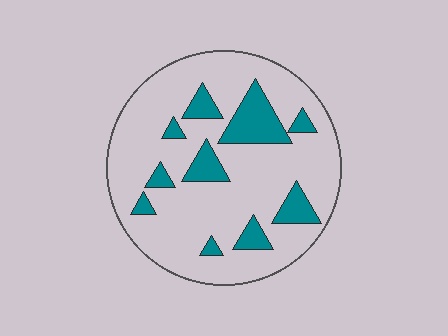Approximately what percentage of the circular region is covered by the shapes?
Approximately 20%.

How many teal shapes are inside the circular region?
10.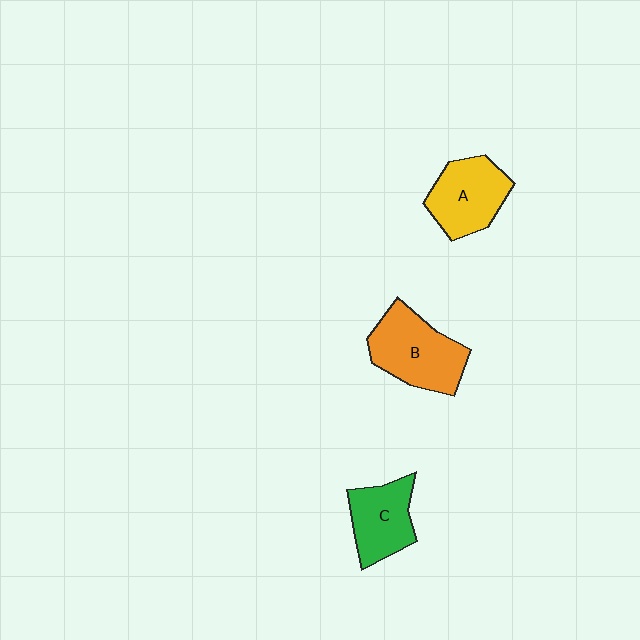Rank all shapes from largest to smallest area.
From largest to smallest: B (orange), A (yellow), C (green).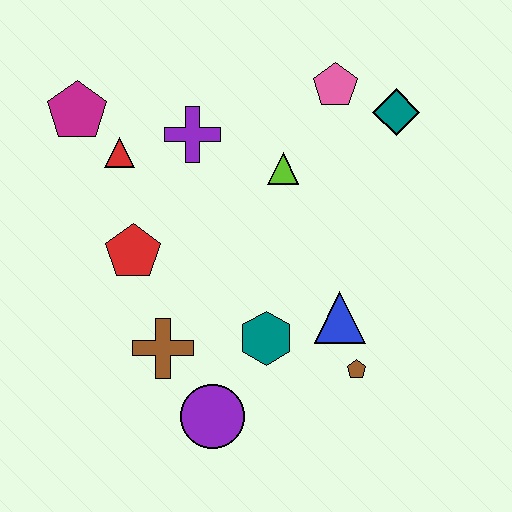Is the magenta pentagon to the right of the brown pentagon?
No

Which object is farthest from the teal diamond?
The purple circle is farthest from the teal diamond.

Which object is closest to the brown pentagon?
The blue triangle is closest to the brown pentagon.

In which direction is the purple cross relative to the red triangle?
The purple cross is to the right of the red triangle.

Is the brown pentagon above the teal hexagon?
No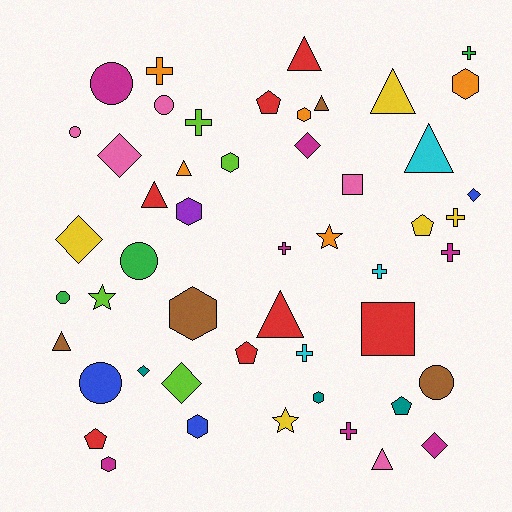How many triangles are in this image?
There are 9 triangles.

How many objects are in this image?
There are 50 objects.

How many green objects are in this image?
There are 3 green objects.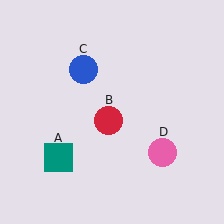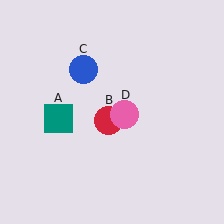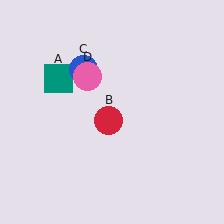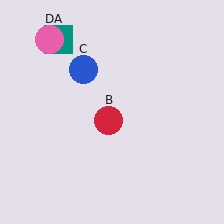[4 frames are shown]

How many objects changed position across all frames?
2 objects changed position: teal square (object A), pink circle (object D).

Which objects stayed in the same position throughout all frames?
Red circle (object B) and blue circle (object C) remained stationary.